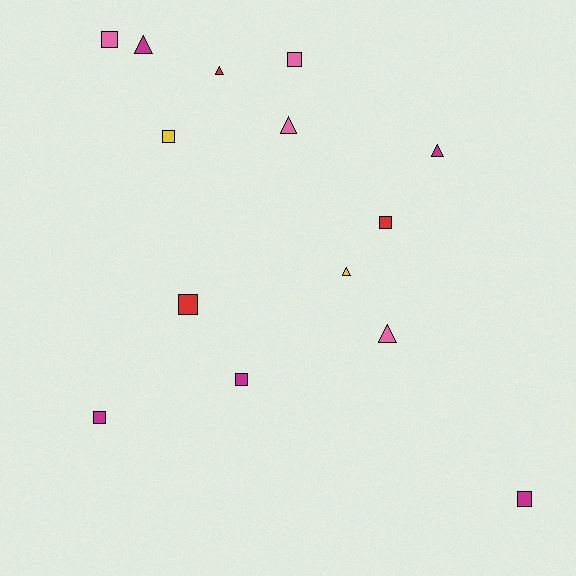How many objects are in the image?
There are 14 objects.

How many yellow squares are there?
There is 1 yellow square.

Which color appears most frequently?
Magenta, with 5 objects.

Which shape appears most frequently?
Square, with 8 objects.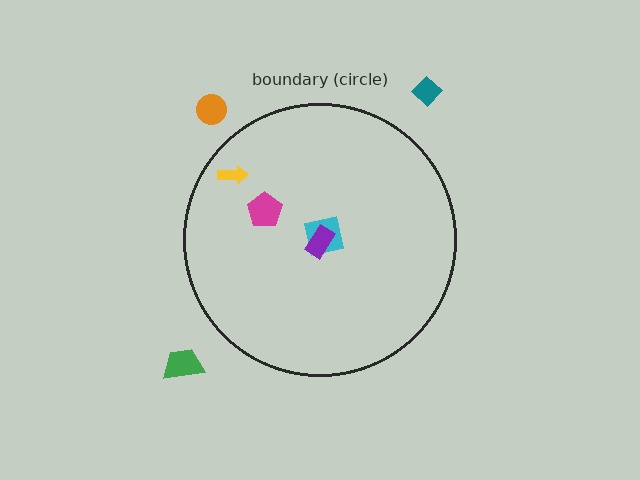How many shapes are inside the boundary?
4 inside, 3 outside.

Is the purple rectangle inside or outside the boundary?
Inside.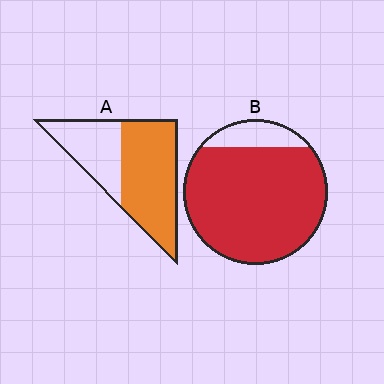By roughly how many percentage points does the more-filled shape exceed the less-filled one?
By roughly 25 percentage points (B over A).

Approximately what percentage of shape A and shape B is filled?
A is approximately 65% and B is approximately 85%.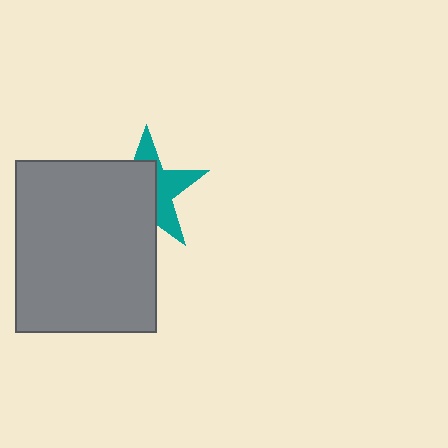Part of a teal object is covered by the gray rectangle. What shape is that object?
It is a star.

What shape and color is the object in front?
The object in front is a gray rectangle.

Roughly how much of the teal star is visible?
A small part of it is visible (roughly 42%).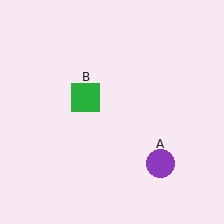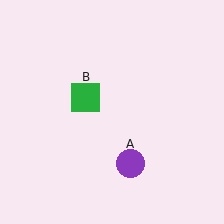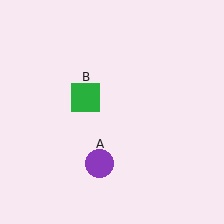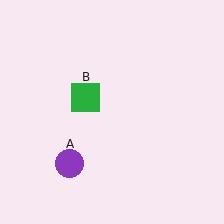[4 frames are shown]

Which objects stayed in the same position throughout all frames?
Green square (object B) remained stationary.